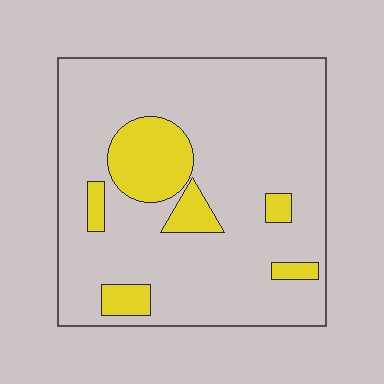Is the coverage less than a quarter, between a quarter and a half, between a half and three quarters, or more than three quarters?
Less than a quarter.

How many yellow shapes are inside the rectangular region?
6.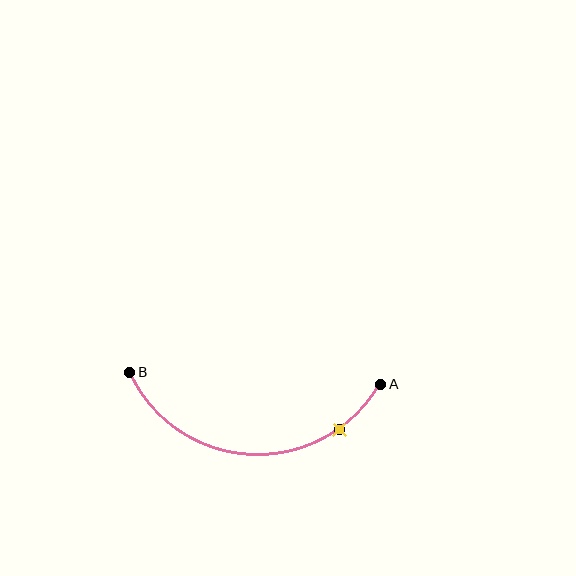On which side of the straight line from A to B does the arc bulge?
The arc bulges below the straight line connecting A and B.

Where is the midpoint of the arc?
The arc midpoint is the point on the curve farthest from the straight line joining A and B. It sits below that line.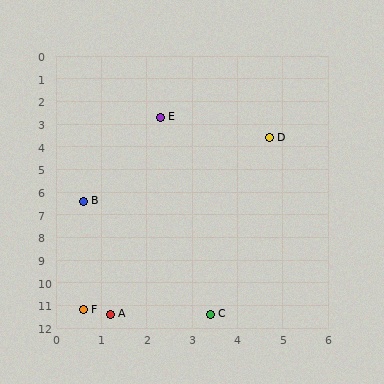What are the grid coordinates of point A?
Point A is at approximately (1.2, 11.4).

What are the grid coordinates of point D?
Point D is at approximately (4.7, 3.6).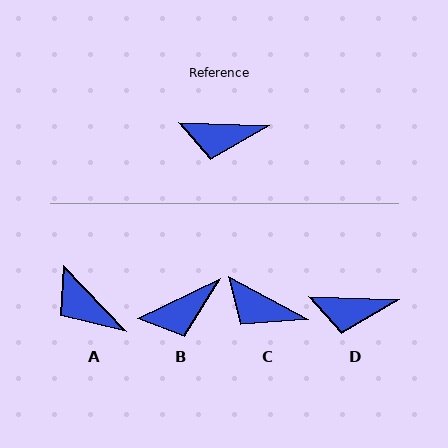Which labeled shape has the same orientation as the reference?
D.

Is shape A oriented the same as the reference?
No, it is off by about 44 degrees.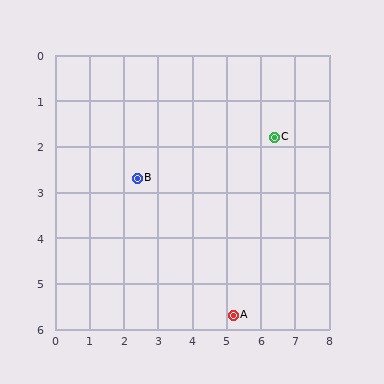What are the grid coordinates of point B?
Point B is at approximately (2.4, 2.7).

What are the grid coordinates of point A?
Point A is at approximately (5.2, 5.7).